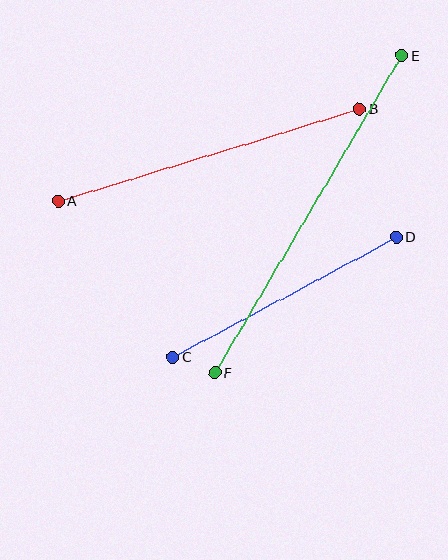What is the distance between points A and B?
The distance is approximately 315 pixels.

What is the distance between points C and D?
The distance is approximately 254 pixels.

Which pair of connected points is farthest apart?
Points E and F are farthest apart.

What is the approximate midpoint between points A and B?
The midpoint is at approximately (209, 155) pixels.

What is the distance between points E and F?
The distance is approximately 368 pixels.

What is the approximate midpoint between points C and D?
The midpoint is at approximately (285, 297) pixels.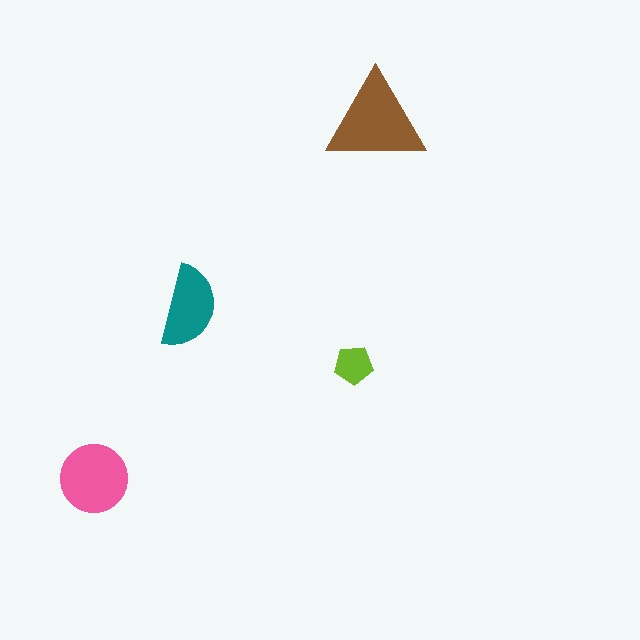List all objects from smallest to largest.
The lime pentagon, the teal semicircle, the pink circle, the brown triangle.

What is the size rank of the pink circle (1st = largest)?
2nd.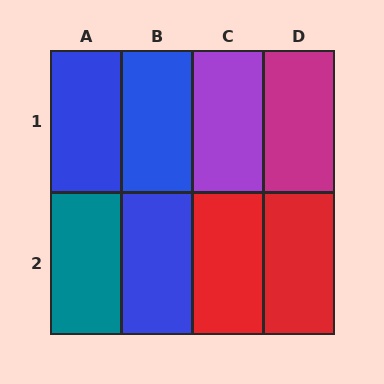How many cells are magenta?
1 cell is magenta.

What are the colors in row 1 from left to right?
Blue, blue, purple, magenta.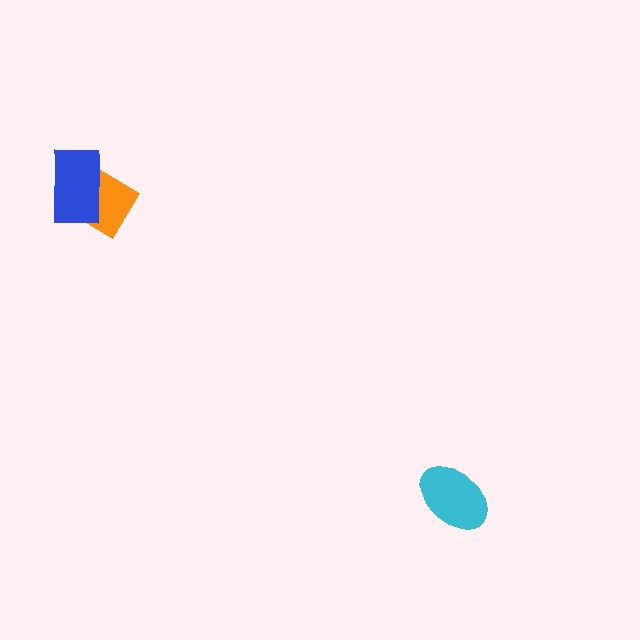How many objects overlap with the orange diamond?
1 object overlaps with the orange diamond.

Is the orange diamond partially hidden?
Yes, it is partially covered by another shape.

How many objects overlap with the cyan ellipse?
0 objects overlap with the cyan ellipse.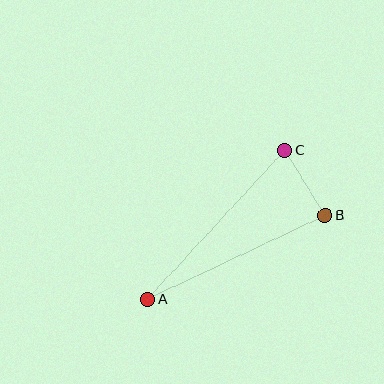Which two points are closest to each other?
Points B and C are closest to each other.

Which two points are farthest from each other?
Points A and C are farthest from each other.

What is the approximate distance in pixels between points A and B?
The distance between A and B is approximately 196 pixels.